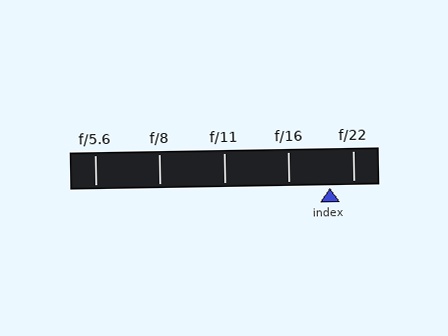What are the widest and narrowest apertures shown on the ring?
The widest aperture shown is f/5.6 and the narrowest is f/22.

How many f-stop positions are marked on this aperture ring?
There are 5 f-stop positions marked.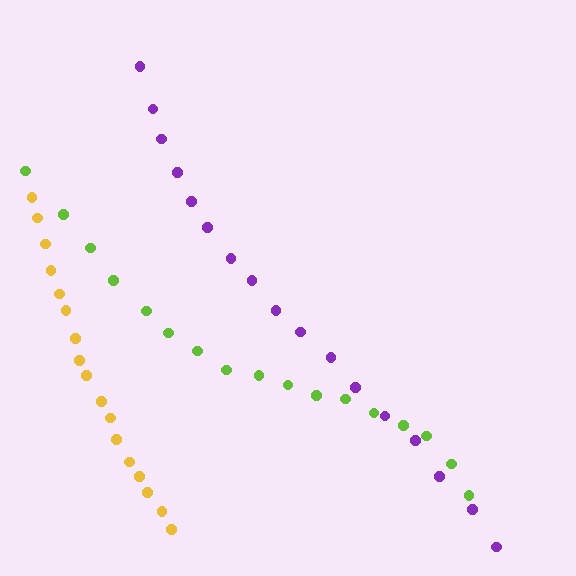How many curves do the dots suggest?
There are 3 distinct paths.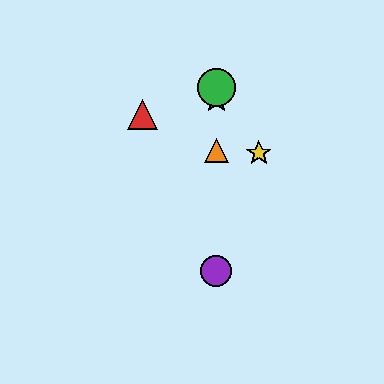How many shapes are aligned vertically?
4 shapes (the blue star, the green circle, the purple circle, the orange triangle) are aligned vertically.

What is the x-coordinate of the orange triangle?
The orange triangle is at x≈216.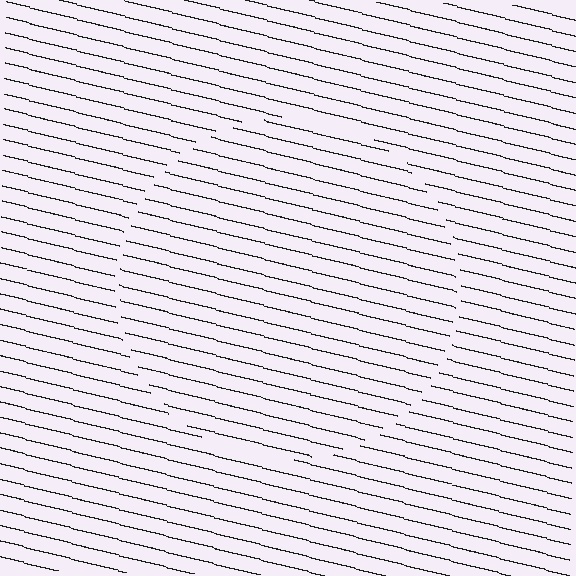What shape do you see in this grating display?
An illusory circle. The interior of the shape contains the same grating, shifted by half a period — the contour is defined by the phase discontinuity where line-ends from the inner and outer gratings abut.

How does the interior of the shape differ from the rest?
The interior of the shape contains the same grating, shifted by half a period — the contour is defined by the phase discontinuity where line-ends from the inner and outer gratings abut.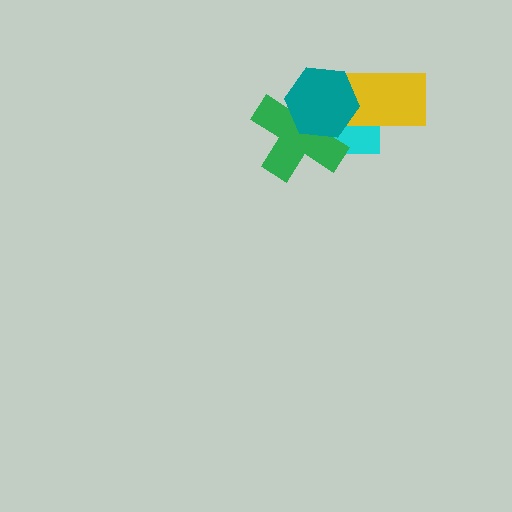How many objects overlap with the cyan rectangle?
3 objects overlap with the cyan rectangle.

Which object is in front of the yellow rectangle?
The teal hexagon is in front of the yellow rectangle.